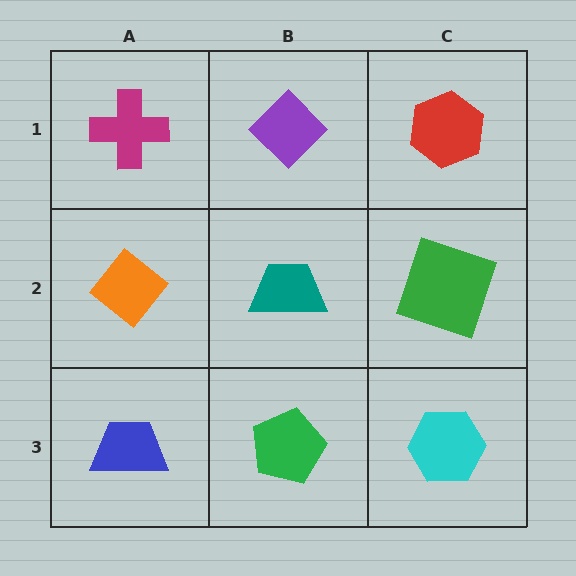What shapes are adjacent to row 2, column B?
A purple diamond (row 1, column B), a green pentagon (row 3, column B), an orange diamond (row 2, column A), a green square (row 2, column C).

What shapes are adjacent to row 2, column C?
A red hexagon (row 1, column C), a cyan hexagon (row 3, column C), a teal trapezoid (row 2, column B).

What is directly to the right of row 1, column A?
A purple diamond.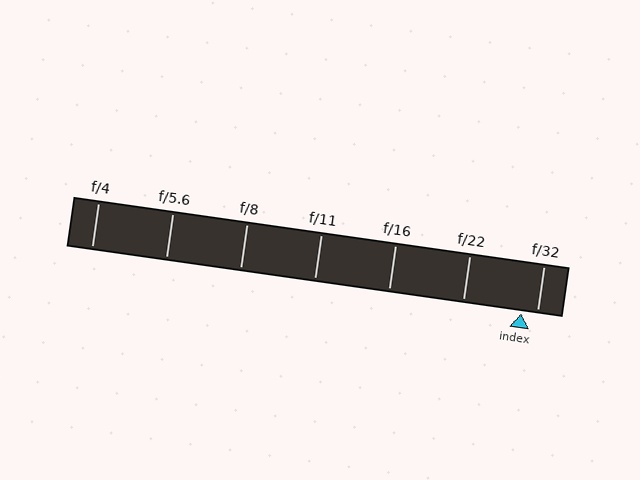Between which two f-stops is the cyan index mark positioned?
The index mark is between f/22 and f/32.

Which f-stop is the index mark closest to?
The index mark is closest to f/32.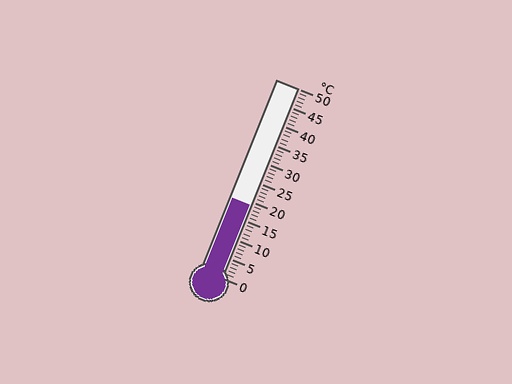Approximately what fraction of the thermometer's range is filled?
The thermometer is filled to approximately 40% of its range.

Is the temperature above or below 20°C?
The temperature is below 20°C.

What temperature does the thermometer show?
The thermometer shows approximately 19°C.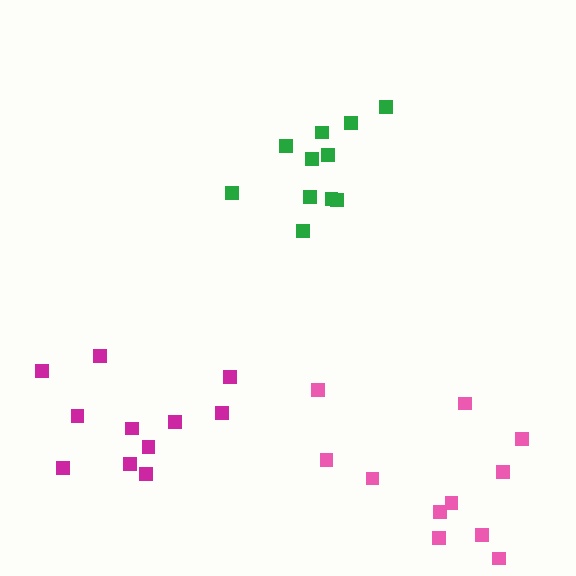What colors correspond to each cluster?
The clusters are colored: pink, green, magenta.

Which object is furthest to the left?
The magenta cluster is leftmost.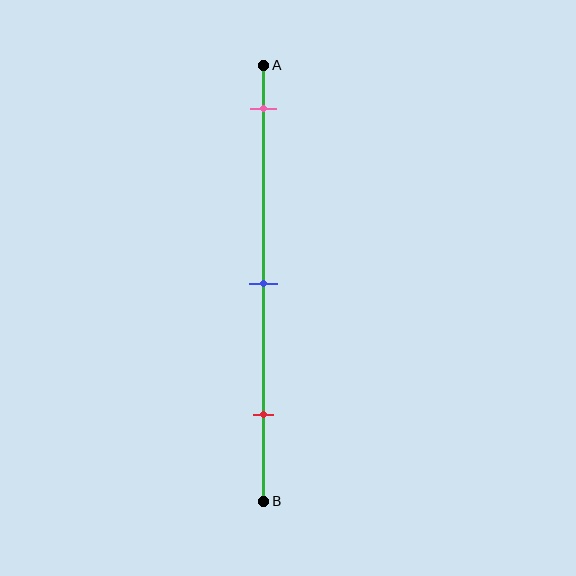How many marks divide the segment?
There are 3 marks dividing the segment.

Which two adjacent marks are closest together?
The blue and red marks are the closest adjacent pair.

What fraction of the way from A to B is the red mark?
The red mark is approximately 80% (0.8) of the way from A to B.